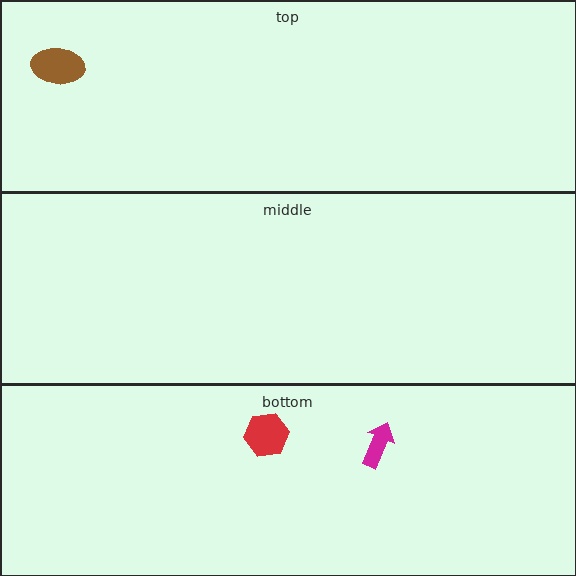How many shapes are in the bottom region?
2.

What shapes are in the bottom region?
The magenta arrow, the red hexagon.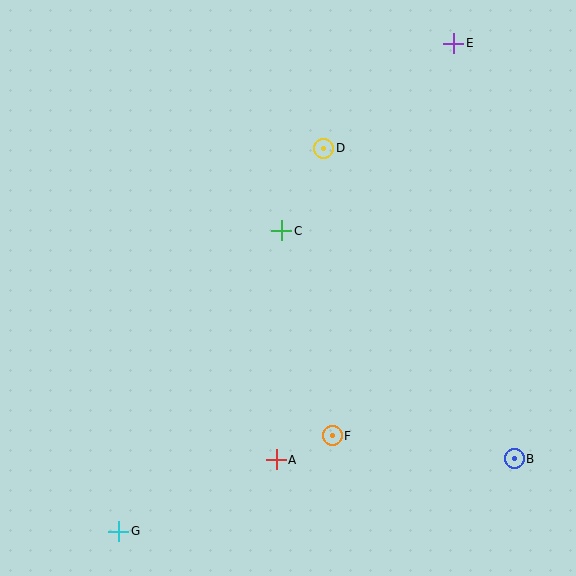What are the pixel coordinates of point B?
Point B is at (514, 459).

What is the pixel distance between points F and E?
The distance between F and E is 411 pixels.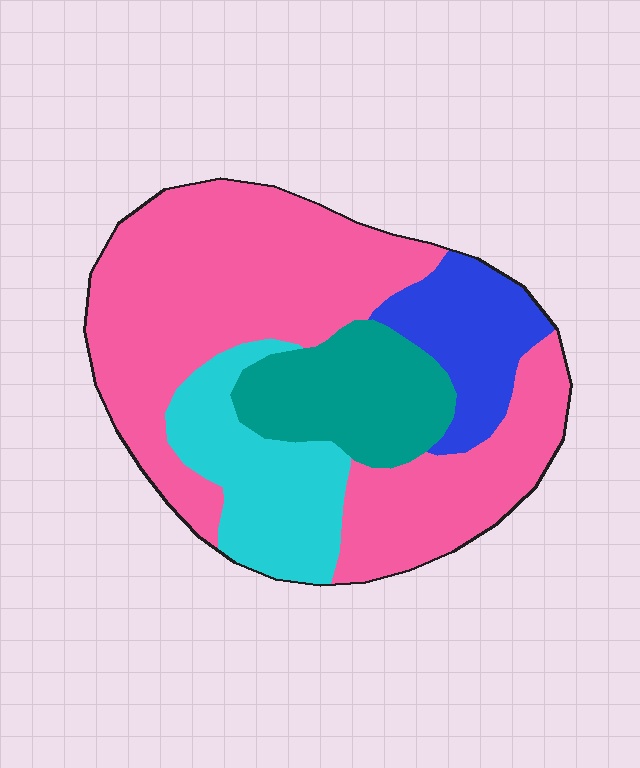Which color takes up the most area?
Pink, at roughly 55%.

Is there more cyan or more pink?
Pink.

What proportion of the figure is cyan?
Cyan takes up between a sixth and a third of the figure.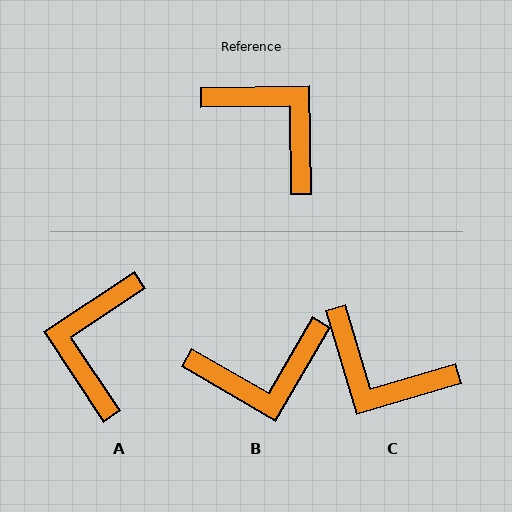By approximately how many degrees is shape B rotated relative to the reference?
Approximately 122 degrees clockwise.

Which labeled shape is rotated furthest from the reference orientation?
C, about 164 degrees away.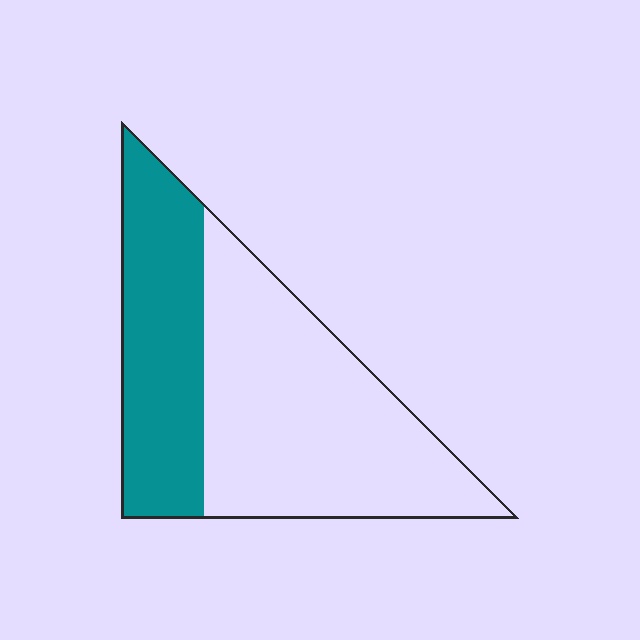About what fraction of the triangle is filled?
About three eighths (3/8).